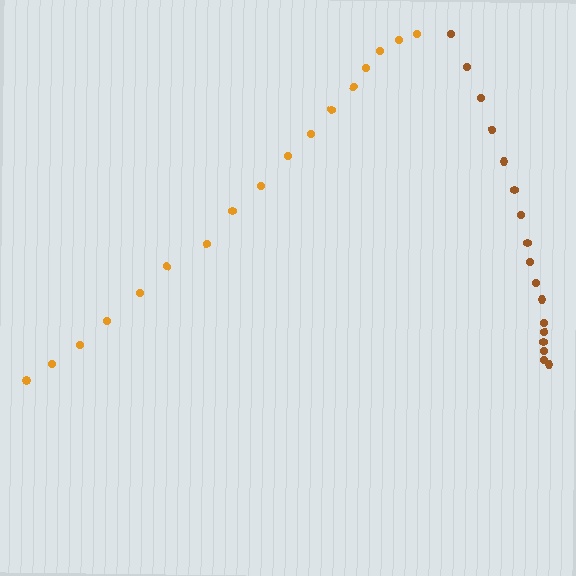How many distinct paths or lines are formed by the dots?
There are 2 distinct paths.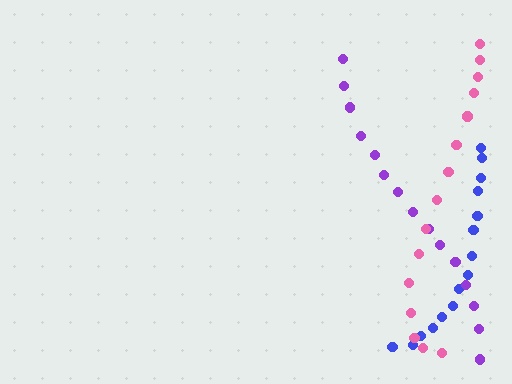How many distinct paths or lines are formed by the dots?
There are 3 distinct paths.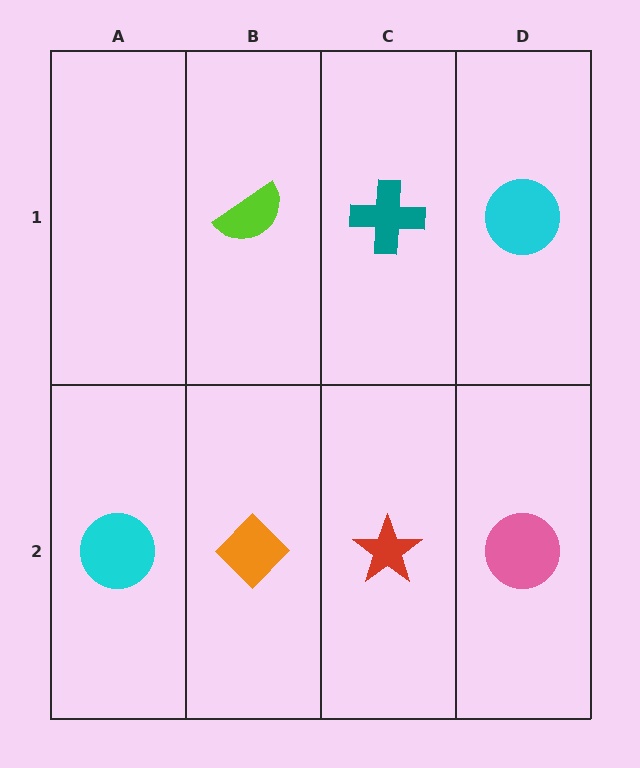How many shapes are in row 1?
3 shapes.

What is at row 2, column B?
An orange diamond.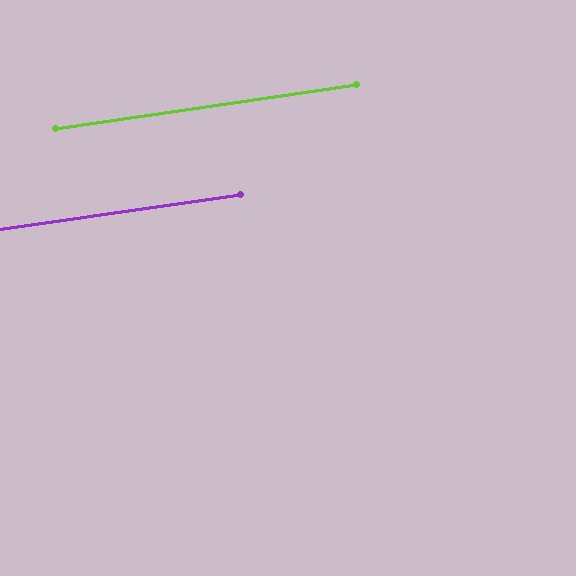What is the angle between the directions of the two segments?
Approximately 0 degrees.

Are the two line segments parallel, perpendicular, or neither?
Parallel — their directions differ by only 0.1°.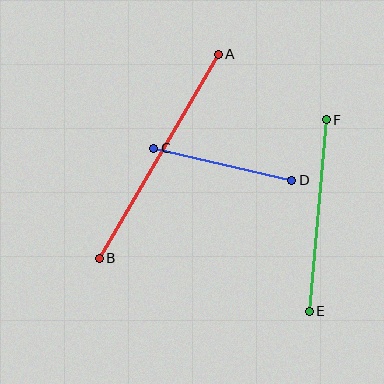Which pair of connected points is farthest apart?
Points A and B are farthest apart.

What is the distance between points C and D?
The distance is approximately 141 pixels.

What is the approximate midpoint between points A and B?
The midpoint is at approximately (159, 156) pixels.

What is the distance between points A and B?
The distance is approximately 236 pixels.